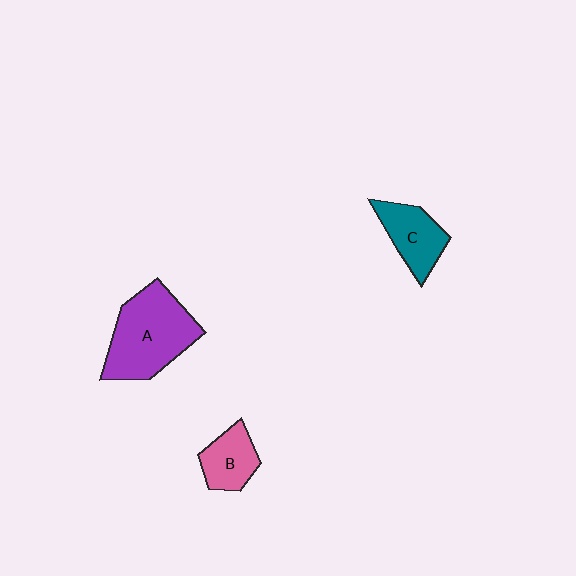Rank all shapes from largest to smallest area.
From largest to smallest: A (purple), C (teal), B (pink).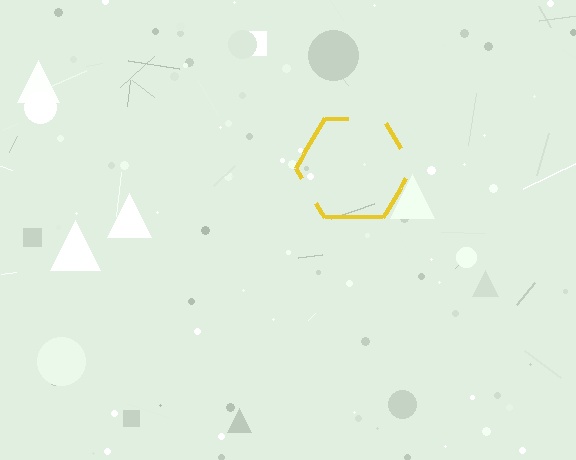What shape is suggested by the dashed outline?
The dashed outline suggests a hexagon.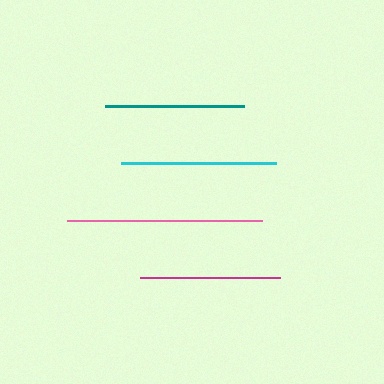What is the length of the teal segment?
The teal segment is approximately 139 pixels long.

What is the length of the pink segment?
The pink segment is approximately 195 pixels long.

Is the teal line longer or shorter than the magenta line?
The magenta line is longer than the teal line.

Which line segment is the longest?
The pink line is the longest at approximately 195 pixels.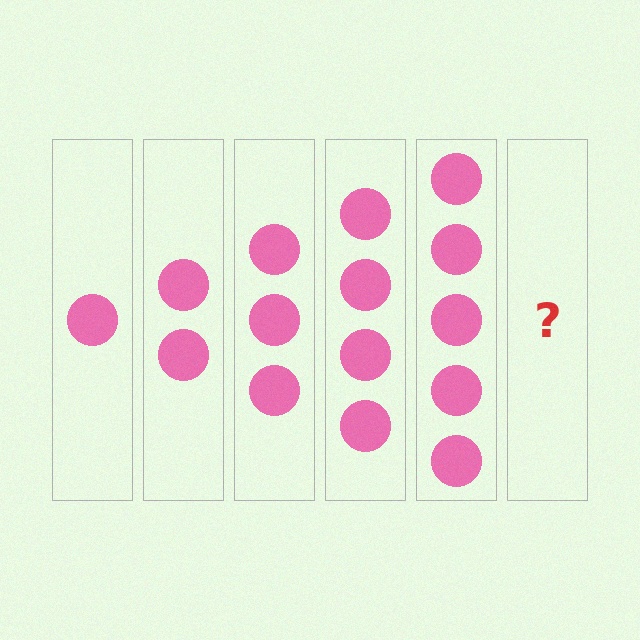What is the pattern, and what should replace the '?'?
The pattern is that each step adds one more circle. The '?' should be 6 circles.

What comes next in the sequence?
The next element should be 6 circles.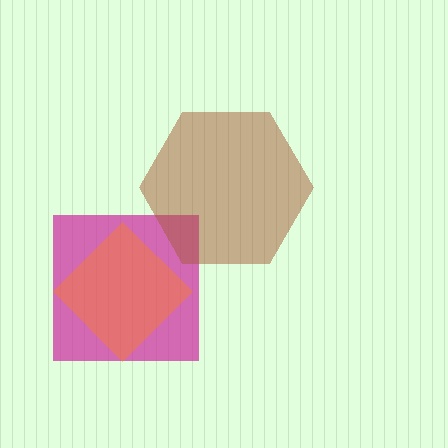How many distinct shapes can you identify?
There are 3 distinct shapes: a magenta square, an orange diamond, a brown hexagon.